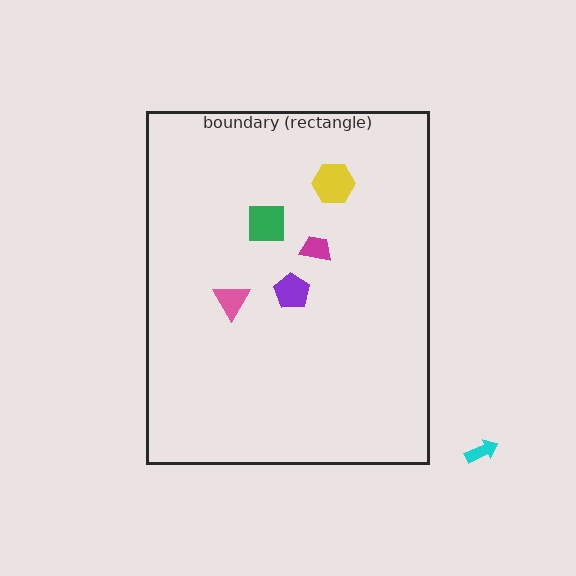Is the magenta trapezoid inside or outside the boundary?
Inside.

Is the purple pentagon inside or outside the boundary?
Inside.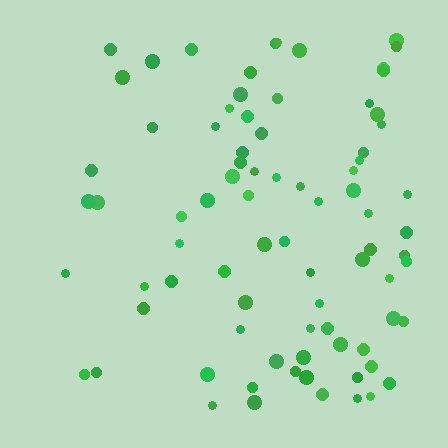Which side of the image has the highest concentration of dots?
The right.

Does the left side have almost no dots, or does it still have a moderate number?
Still a moderate number, just noticeably fewer than the right.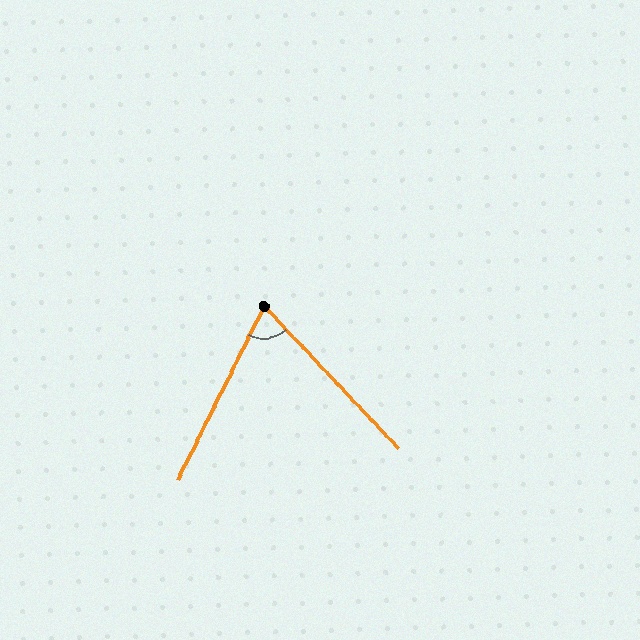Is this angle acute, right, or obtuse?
It is acute.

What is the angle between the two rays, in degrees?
Approximately 70 degrees.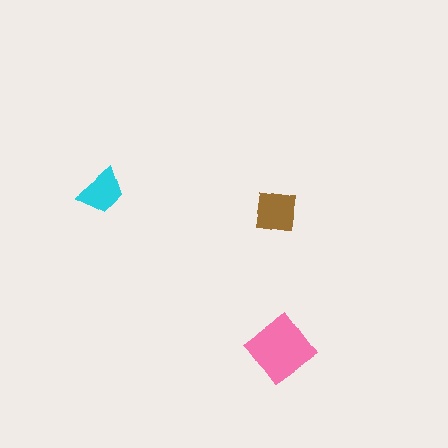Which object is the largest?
The pink diamond.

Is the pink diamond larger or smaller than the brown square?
Larger.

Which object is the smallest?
The cyan trapezoid.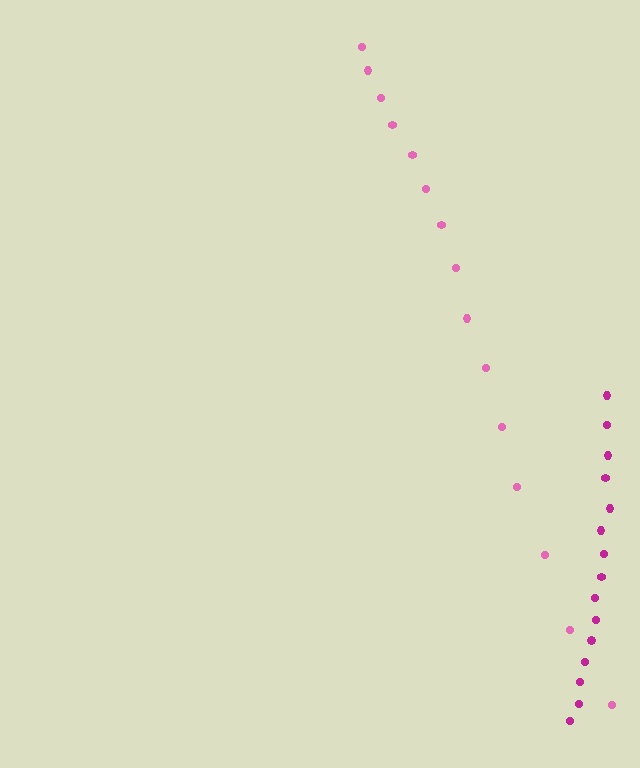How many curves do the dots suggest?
There are 2 distinct paths.